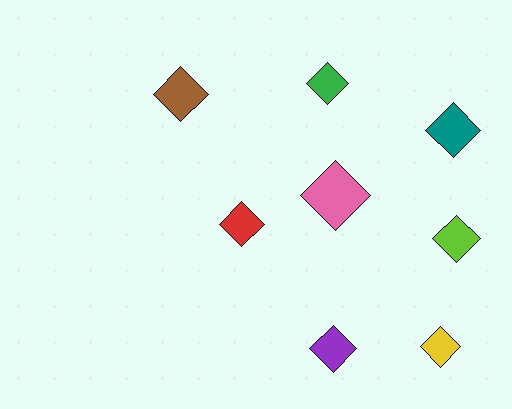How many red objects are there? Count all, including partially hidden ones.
There is 1 red object.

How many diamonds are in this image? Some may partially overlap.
There are 8 diamonds.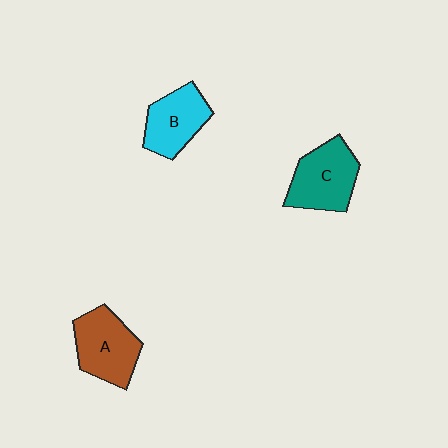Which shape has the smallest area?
Shape B (cyan).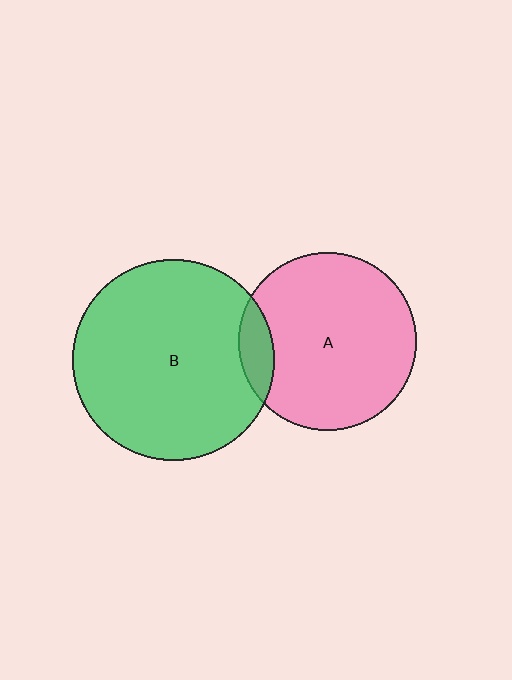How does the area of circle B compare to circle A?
Approximately 1.3 times.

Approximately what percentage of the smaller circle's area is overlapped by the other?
Approximately 10%.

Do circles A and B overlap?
Yes.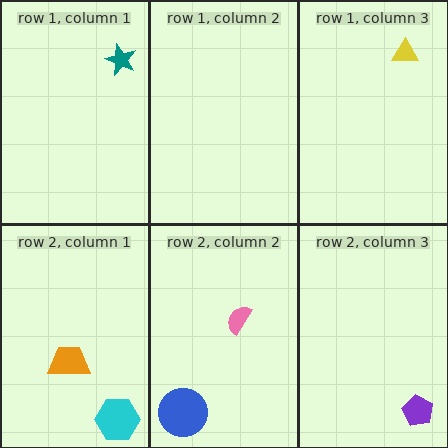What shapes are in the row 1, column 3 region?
The yellow triangle.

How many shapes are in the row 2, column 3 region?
1.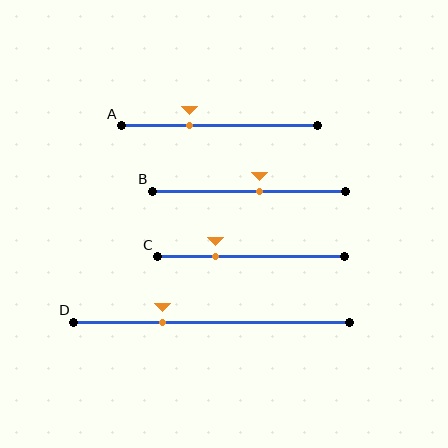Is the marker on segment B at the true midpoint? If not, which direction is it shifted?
No, the marker on segment B is shifted to the right by about 6% of the segment length.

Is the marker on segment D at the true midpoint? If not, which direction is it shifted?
No, the marker on segment D is shifted to the left by about 18% of the segment length.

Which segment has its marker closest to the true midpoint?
Segment B has its marker closest to the true midpoint.